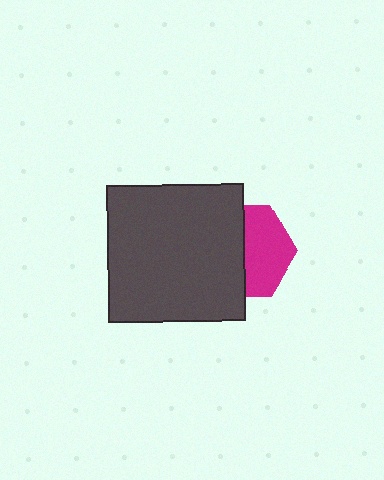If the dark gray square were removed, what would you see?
You would see the complete magenta hexagon.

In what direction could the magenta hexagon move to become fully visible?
The magenta hexagon could move right. That would shift it out from behind the dark gray square entirely.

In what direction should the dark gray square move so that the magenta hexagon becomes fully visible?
The dark gray square should move left. That is the shortest direction to clear the overlap and leave the magenta hexagon fully visible.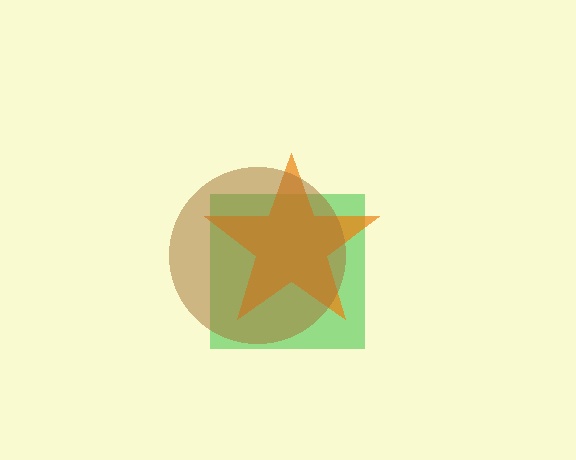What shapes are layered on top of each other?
The layered shapes are: a green square, an orange star, a brown circle.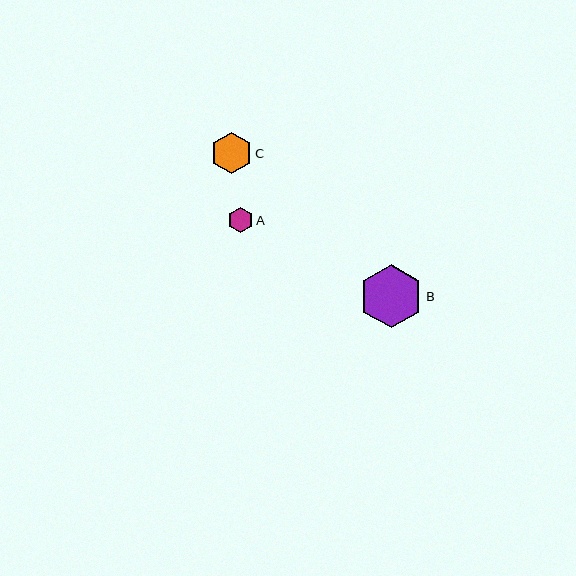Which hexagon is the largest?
Hexagon B is the largest with a size of approximately 64 pixels.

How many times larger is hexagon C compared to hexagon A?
Hexagon C is approximately 1.6 times the size of hexagon A.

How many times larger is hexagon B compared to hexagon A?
Hexagon B is approximately 2.5 times the size of hexagon A.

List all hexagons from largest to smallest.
From largest to smallest: B, C, A.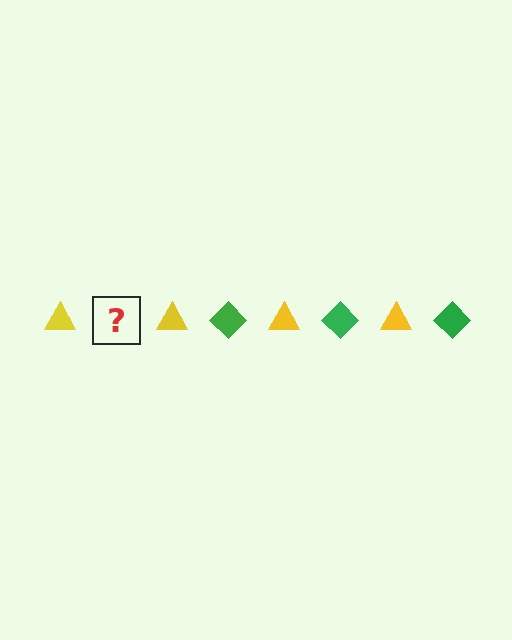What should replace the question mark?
The question mark should be replaced with a green diamond.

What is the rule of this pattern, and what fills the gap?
The rule is that the pattern alternates between yellow triangle and green diamond. The gap should be filled with a green diamond.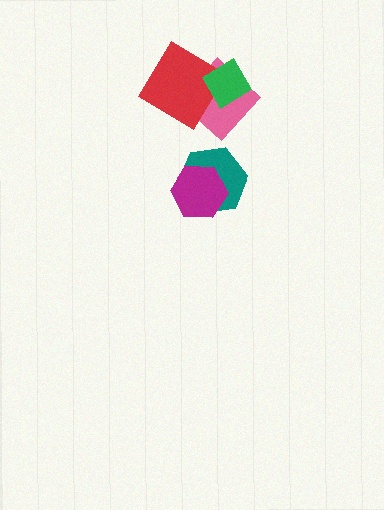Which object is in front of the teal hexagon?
The magenta hexagon is in front of the teal hexagon.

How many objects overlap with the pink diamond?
2 objects overlap with the pink diamond.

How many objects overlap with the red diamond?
2 objects overlap with the red diamond.